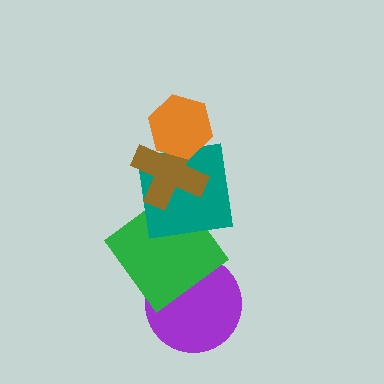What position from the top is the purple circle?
The purple circle is 5th from the top.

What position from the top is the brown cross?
The brown cross is 2nd from the top.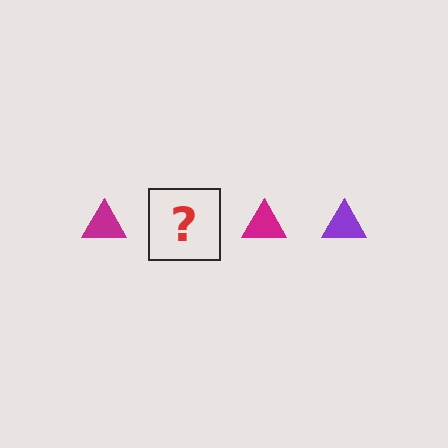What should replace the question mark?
The question mark should be replaced with a purple triangle.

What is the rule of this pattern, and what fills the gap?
The rule is that the pattern cycles through magenta, purple triangles. The gap should be filled with a purple triangle.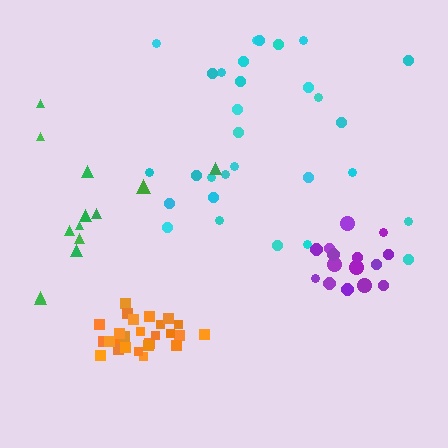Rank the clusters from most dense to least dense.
orange, purple, cyan, green.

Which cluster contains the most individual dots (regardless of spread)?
Cyan (30).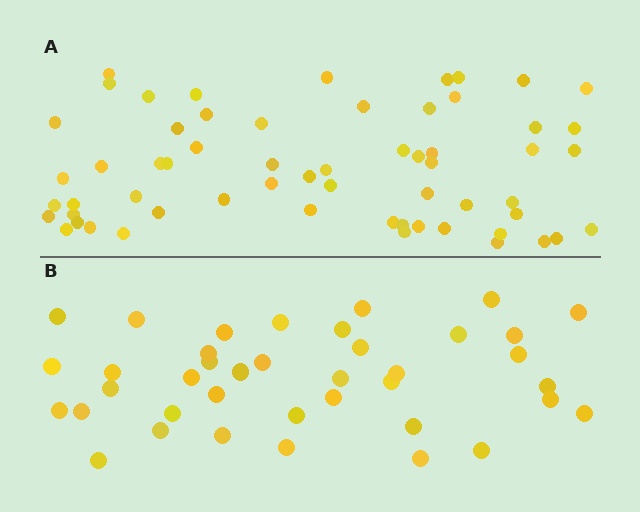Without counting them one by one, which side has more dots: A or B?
Region A (the top region) has more dots.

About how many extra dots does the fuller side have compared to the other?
Region A has approximately 20 more dots than region B.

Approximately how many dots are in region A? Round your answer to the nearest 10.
About 60 dots.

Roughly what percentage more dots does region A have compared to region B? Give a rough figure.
About 55% more.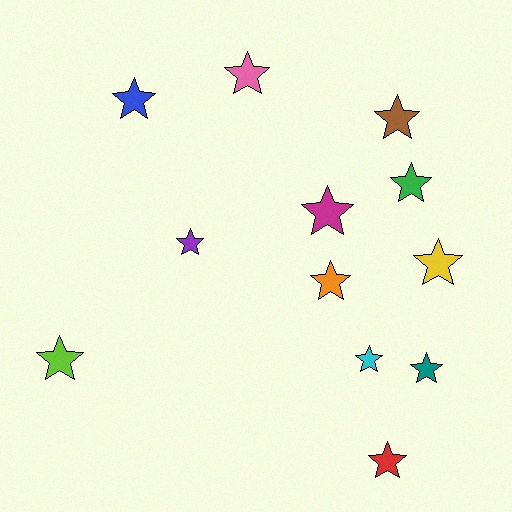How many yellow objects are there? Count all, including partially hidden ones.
There is 1 yellow object.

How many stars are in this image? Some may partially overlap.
There are 12 stars.